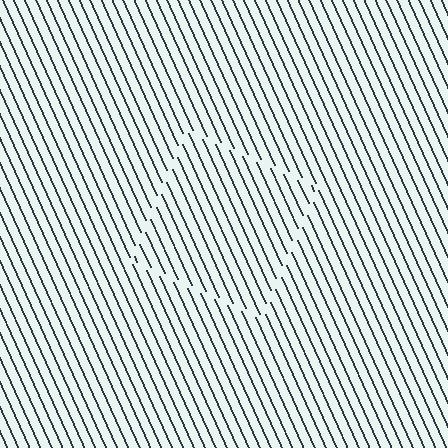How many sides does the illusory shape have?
4 sides — the line-ends trace a square.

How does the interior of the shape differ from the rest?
The interior of the shape contains the same grating, shifted by half a period — the contour is defined by the phase discontinuity where line-ends from the inner and outer gratings abut.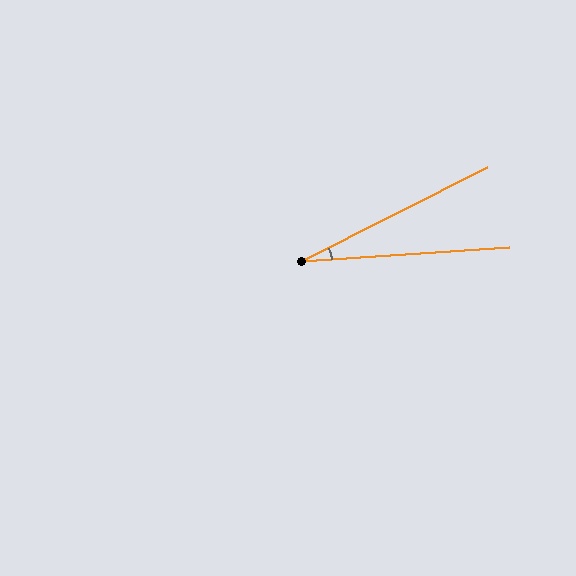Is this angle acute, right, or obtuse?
It is acute.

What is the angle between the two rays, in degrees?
Approximately 23 degrees.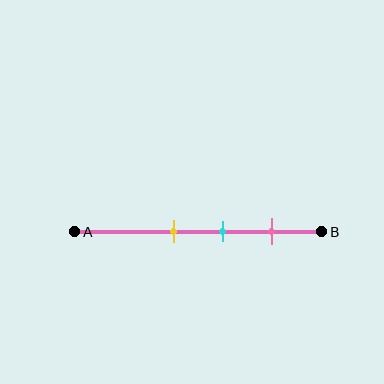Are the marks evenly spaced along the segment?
Yes, the marks are approximately evenly spaced.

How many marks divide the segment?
There are 3 marks dividing the segment.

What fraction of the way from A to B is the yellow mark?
The yellow mark is approximately 40% (0.4) of the way from A to B.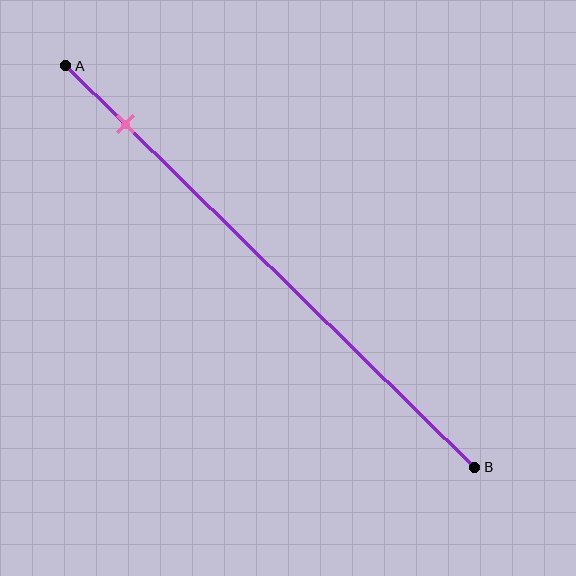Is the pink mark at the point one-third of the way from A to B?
No, the mark is at about 15% from A, not at the 33% one-third point.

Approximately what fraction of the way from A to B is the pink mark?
The pink mark is approximately 15% of the way from A to B.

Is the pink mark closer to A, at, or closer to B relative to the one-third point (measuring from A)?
The pink mark is closer to point A than the one-third point of segment AB.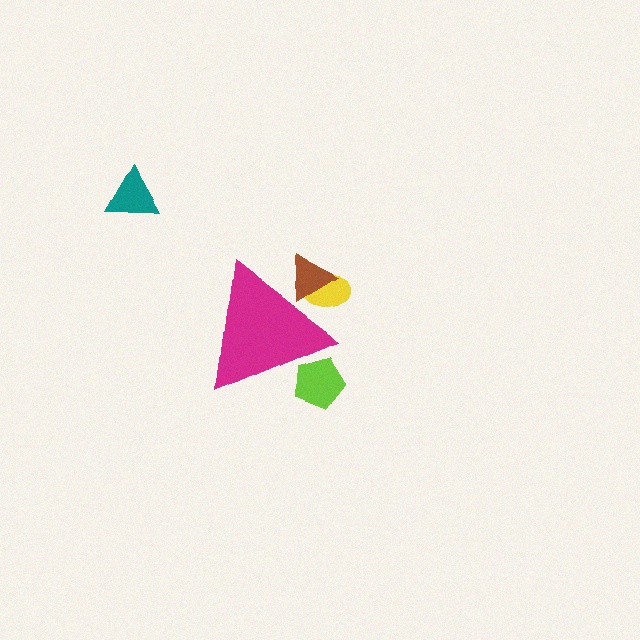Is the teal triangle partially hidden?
No, the teal triangle is fully visible.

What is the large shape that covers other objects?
A magenta triangle.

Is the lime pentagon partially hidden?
Yes, the lime pentagon is partially hidden behind the magenta triangle.